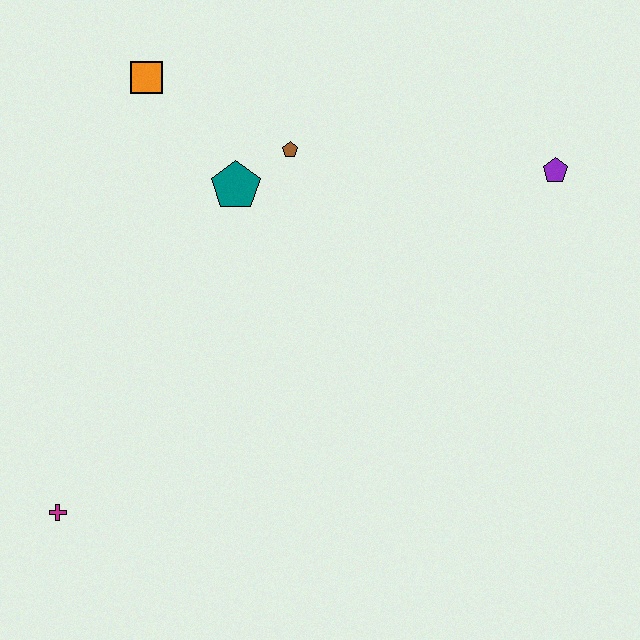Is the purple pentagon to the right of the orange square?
Yes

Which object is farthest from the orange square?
The magenta cross is farthest from the orange square.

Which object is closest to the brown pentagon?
The teal pentagon is closest to the brown pentagon.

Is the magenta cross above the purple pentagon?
No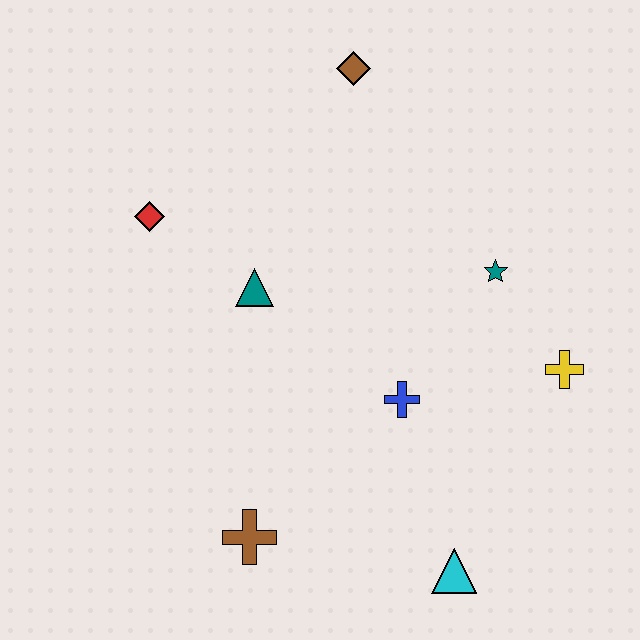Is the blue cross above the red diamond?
No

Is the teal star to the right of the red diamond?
Yes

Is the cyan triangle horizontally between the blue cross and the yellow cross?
Yes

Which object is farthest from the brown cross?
The brown diamond is farthest from the brown cross.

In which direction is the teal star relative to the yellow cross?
The teal star is above the yellow cross.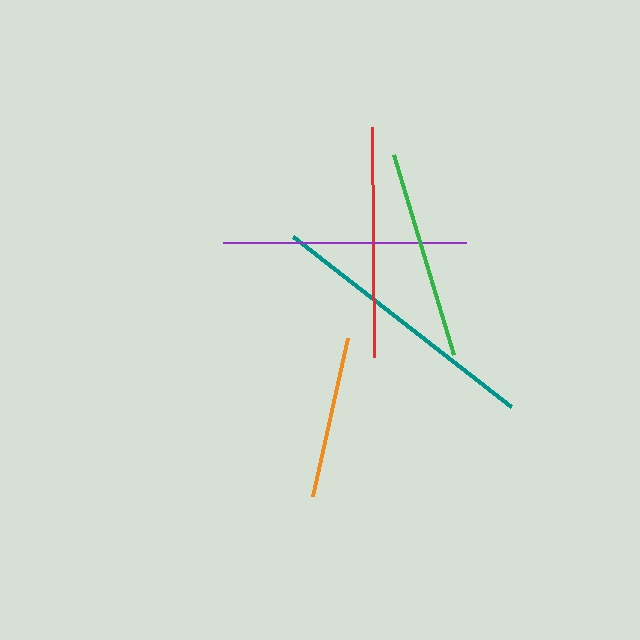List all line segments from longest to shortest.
From longest to shortest: teal, purple, red, green, orange.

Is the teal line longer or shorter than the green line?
The teal line is longer than the green line.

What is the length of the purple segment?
The purple segment is approximately 243 pixels long.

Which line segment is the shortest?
The orange line is the shortest at approximately 162 pixels.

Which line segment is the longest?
The teal line is the longest at approximately 276 pixels.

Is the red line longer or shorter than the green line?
The red line is longer than the green line.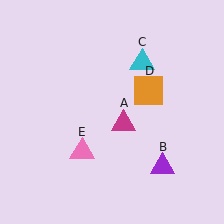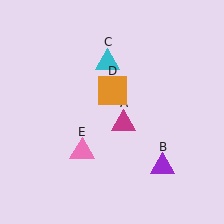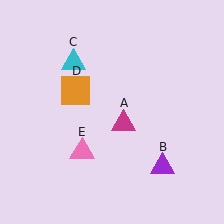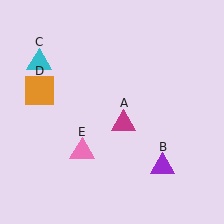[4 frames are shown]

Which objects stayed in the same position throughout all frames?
Magenta triangle (object A) and purple triangle (object B) and pink triangle (object E) remained stationary.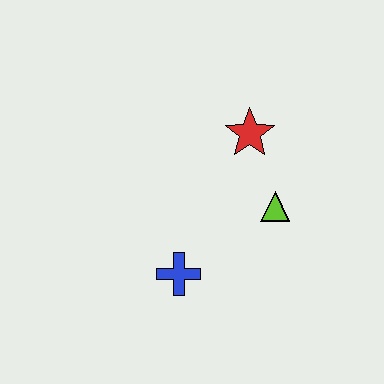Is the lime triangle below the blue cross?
No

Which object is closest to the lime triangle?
The red star is closest to the lime triangle.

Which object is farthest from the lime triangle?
The blue cross is farthest from the lime triangle.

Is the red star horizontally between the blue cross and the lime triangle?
Yes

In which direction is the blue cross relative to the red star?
The blue cross is below the red star.